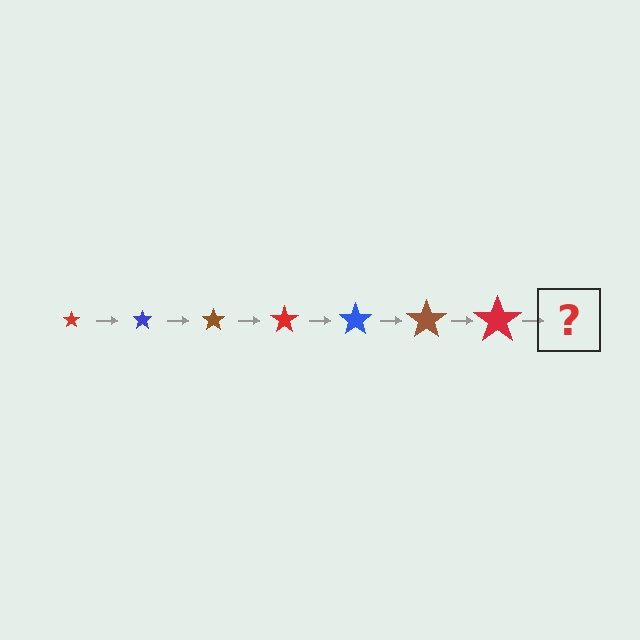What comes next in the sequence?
The next element should be a blue star, larger than the previous one.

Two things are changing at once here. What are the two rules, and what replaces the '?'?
The two rules are that the star grows larger each step and the color cycles through red, blue, and brown. The '?' should be a blue star, larger than the previous one.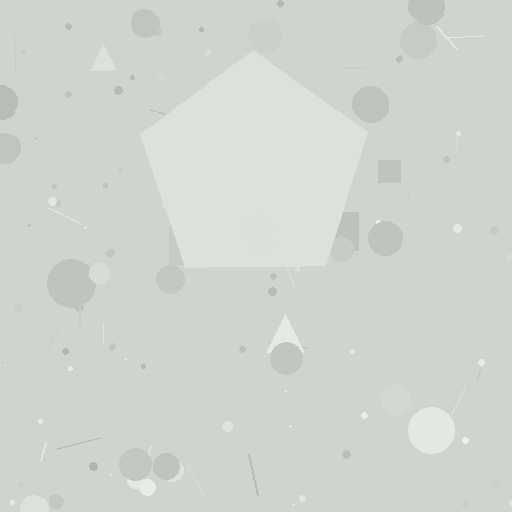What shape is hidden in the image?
A pentagon is hidden in the image.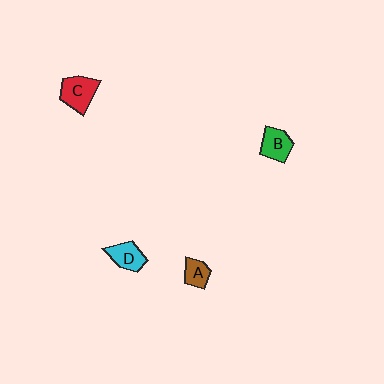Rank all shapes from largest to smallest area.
From largest to smallest: C (red), B (green), D (cyan), A (brown).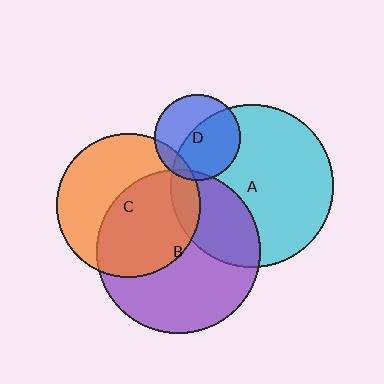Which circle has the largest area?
Circle B (purple).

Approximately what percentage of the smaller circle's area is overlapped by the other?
Approximately 30%.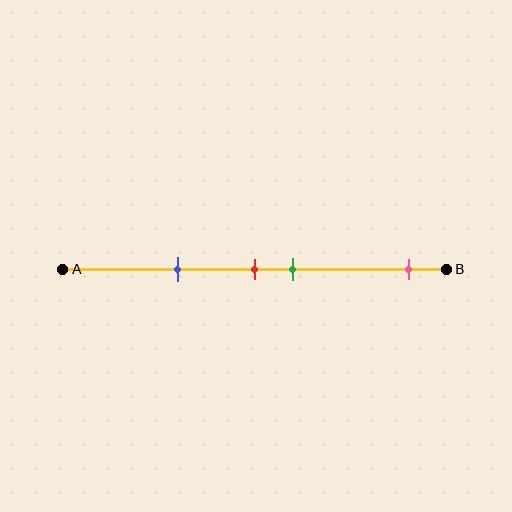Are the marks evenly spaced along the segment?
No, the marks are not evenly spaced.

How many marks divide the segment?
There are 4 marks dividing the segment.